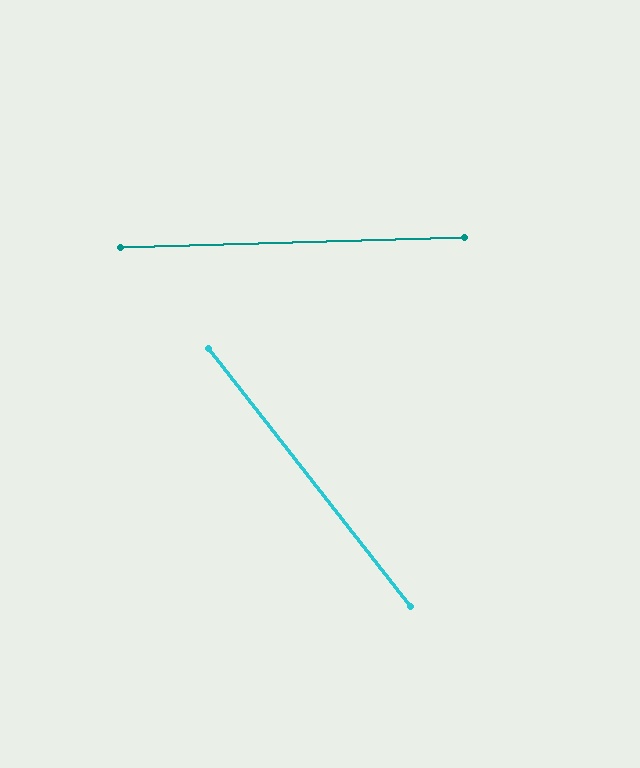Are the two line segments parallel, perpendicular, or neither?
Neither parallel nor perpendicular — they differ by about 54°.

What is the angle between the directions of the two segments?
Approximately 54 degrees.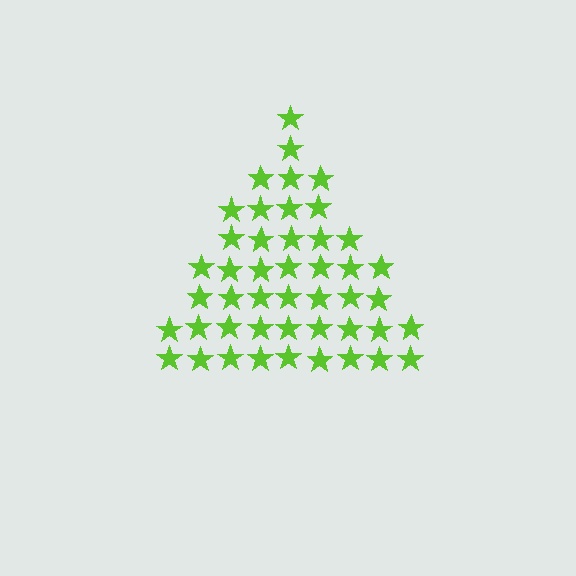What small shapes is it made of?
It is made of small stars.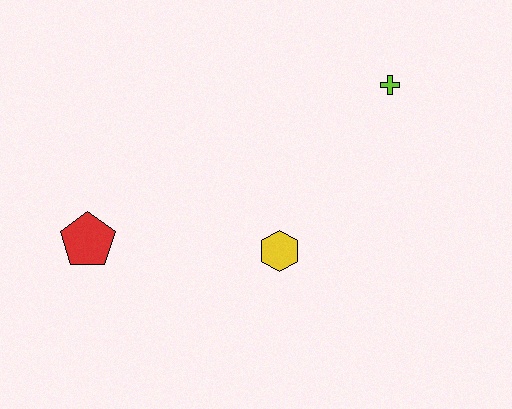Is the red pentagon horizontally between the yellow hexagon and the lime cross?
No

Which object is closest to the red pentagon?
The yellow hexagon is closest to the red pentagon.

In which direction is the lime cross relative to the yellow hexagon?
The lime cross is above the yellow hexagon.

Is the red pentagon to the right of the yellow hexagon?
No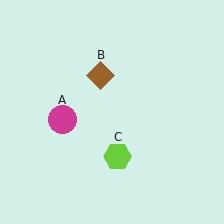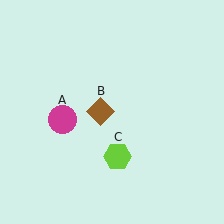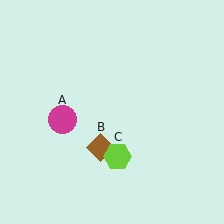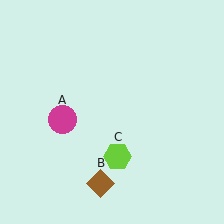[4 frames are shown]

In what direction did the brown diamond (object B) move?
The brown diamond (object B) moved down.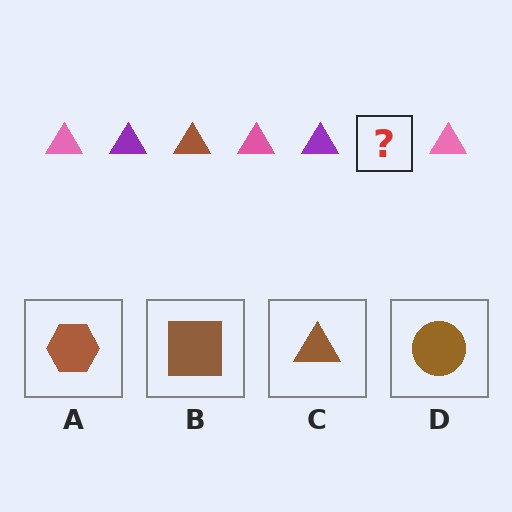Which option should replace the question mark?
Option C.